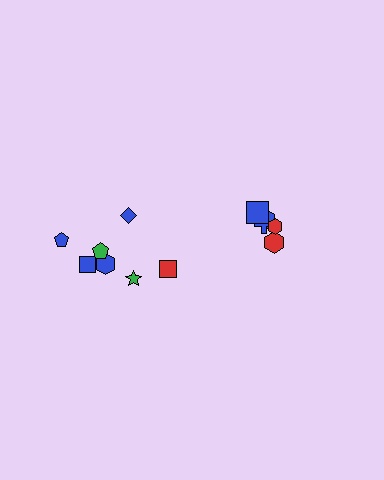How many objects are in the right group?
There are 5 objects.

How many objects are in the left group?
There are 7 objects.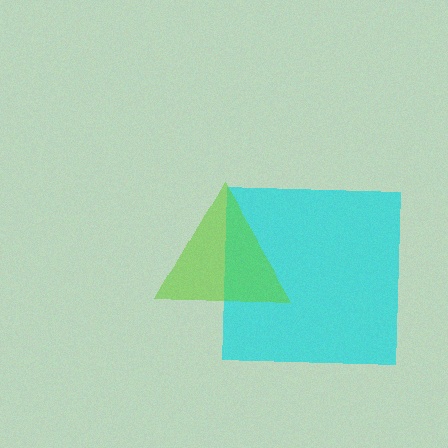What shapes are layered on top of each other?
The layered shapes are: a cyan square, a lime triangle.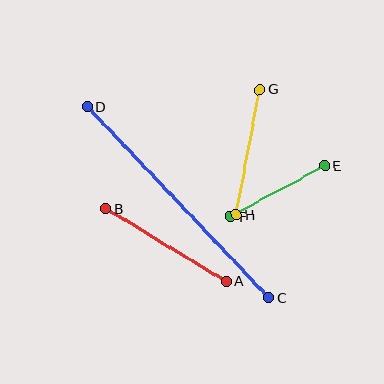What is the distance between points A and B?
The distance is approximately 140 pixels.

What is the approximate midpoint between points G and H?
The midpoint is at approximately (248, 152) pixels.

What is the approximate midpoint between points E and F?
The midpoint is at approximately (277, 191) pixels.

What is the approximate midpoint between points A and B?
The midpoint is at approximately (166, 245) pixels.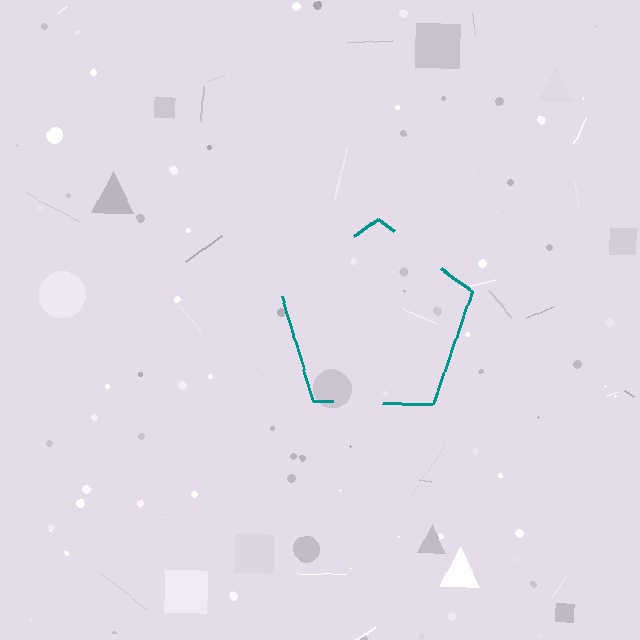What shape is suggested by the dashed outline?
The dashed outline suggests a pentagon.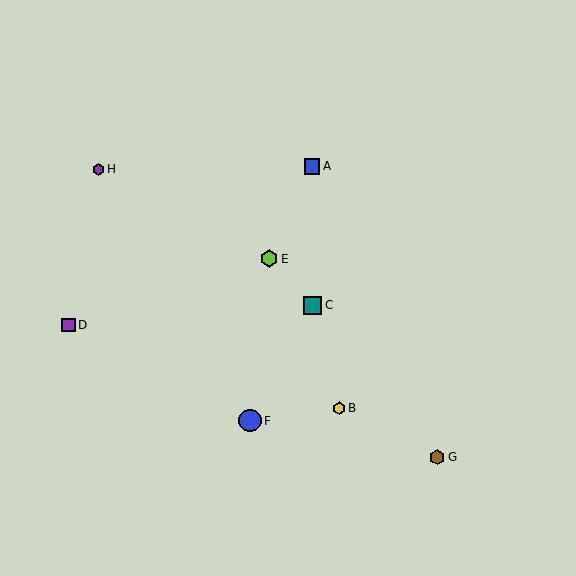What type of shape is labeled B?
Shape B is a yellow hexagon.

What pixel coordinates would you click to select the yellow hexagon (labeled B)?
Click at (339, 408) to select the yellow hexagon B.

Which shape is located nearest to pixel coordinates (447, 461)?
The brown hexagon (labeled G) at (437, 457) is nearest to that location.